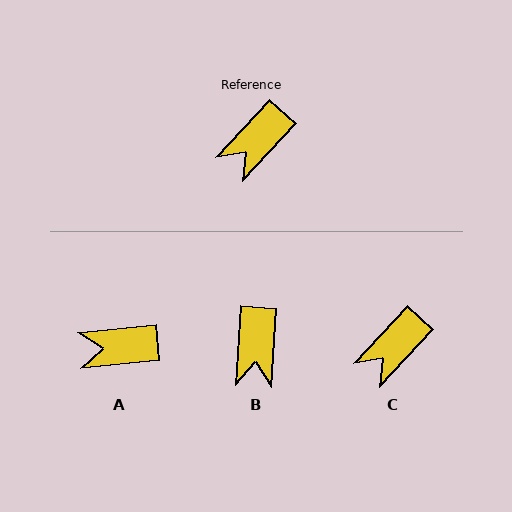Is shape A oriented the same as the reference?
No, it is off by about 41 degrees.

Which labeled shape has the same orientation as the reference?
C.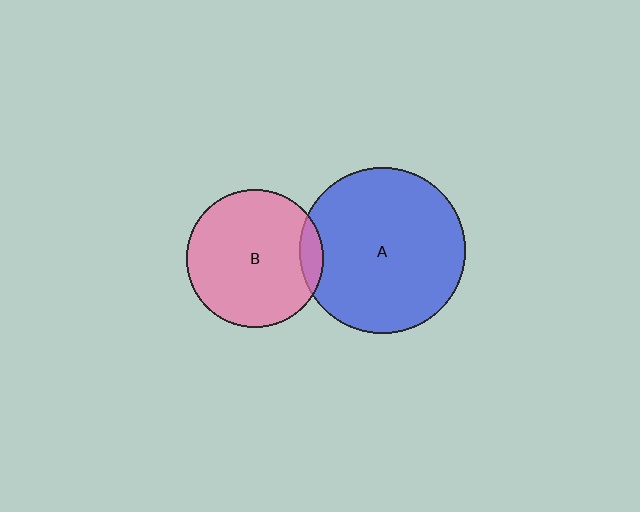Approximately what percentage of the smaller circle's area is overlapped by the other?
Approximately 10%.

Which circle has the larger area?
Circle A (blue).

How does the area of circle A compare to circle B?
Approximately 1.5 times.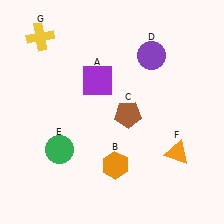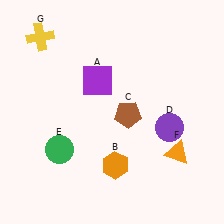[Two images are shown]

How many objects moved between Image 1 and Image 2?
1 object moved between the two images.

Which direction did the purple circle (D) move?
The purple circle (D) moved down.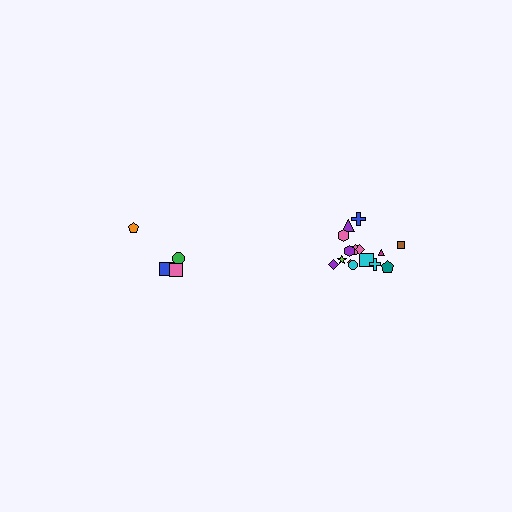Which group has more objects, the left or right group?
The right group.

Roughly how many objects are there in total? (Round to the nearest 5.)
Roughly 20 objects in total.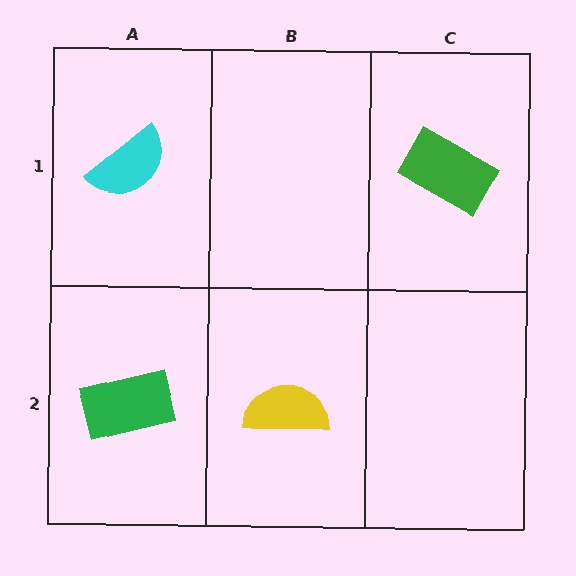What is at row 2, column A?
A green rectangle.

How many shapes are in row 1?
2 shapes.